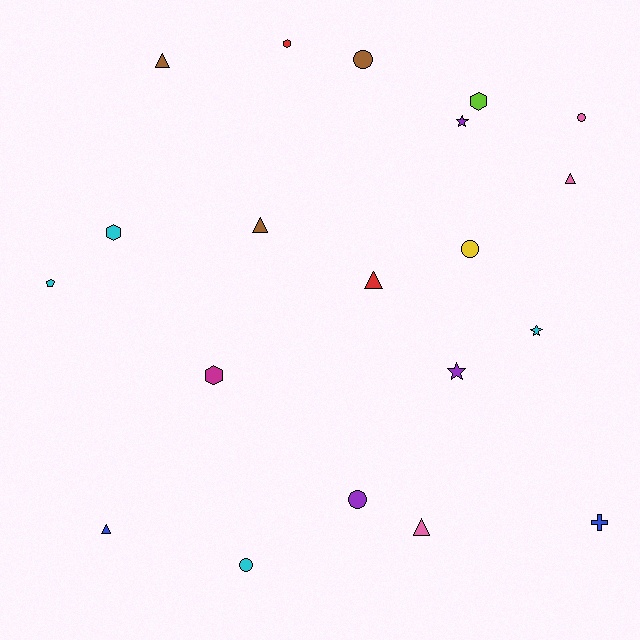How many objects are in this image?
There are 20 objects.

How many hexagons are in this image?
There are 4 hexagons.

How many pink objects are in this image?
There are 3 pink objects.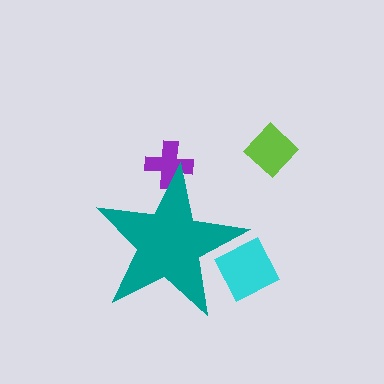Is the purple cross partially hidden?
Yes, the purple cross is partially hidden behind the teal star.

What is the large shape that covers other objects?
A teal star.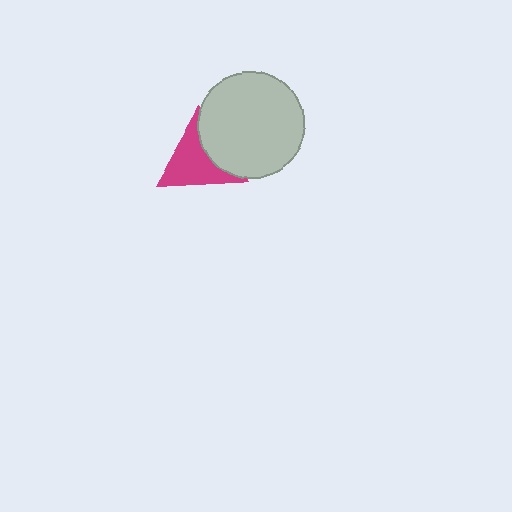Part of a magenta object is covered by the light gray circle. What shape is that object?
It is a triangle.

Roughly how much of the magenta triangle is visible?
Most of it is visible (roughly 66%).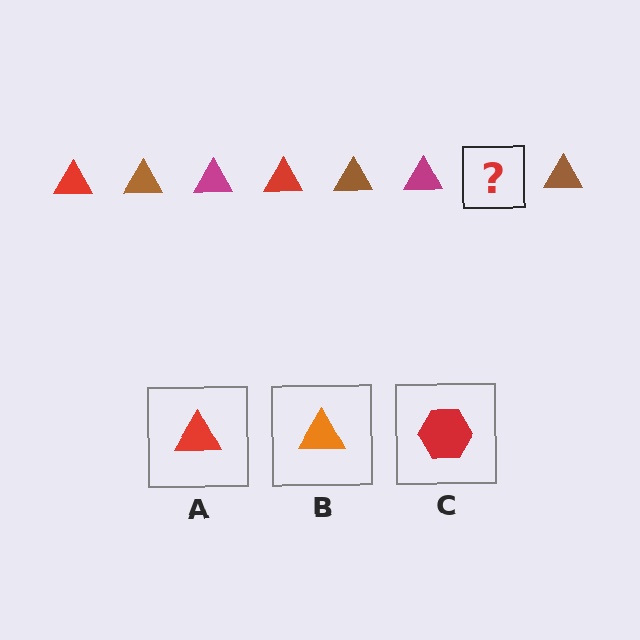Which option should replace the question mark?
Option A.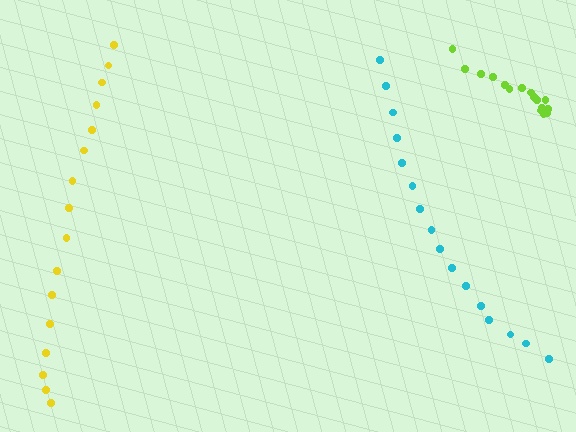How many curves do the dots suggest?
There are 3 distinct paths.